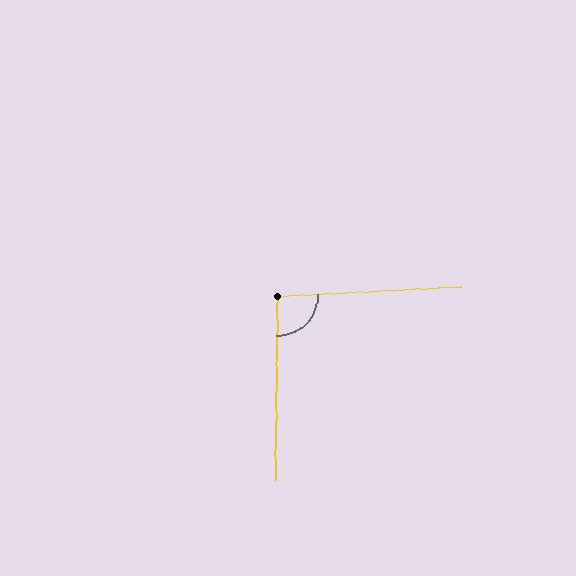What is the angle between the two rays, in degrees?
Approximately 94 degrees.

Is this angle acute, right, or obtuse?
It is approximately a right angle.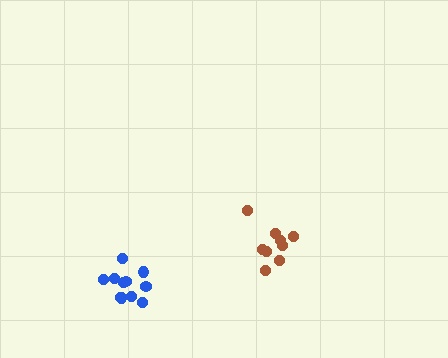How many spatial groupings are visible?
There are 2 spatial groupings.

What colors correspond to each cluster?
The clusters are colored: blue, brown.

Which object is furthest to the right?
The brown cluster is rightmost.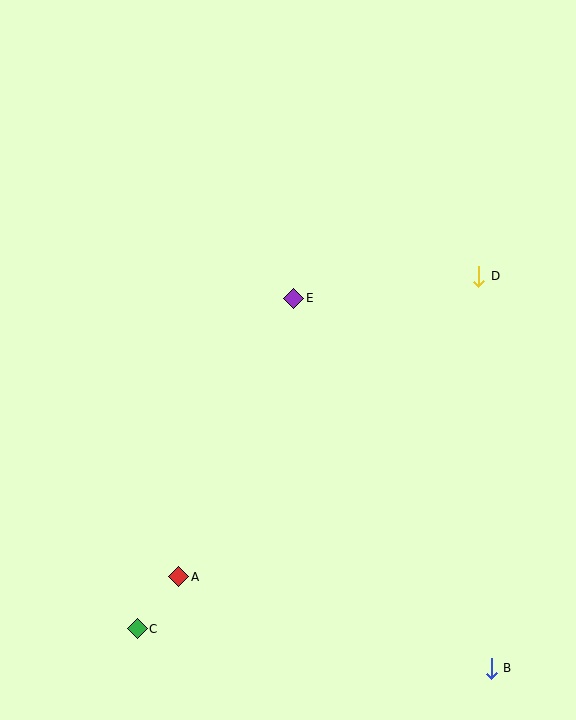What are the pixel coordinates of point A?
Point A is at (179, 577).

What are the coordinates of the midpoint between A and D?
The midpoint between A and D is at (329, 427).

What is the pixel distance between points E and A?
The distance between E and A is 302 pixels.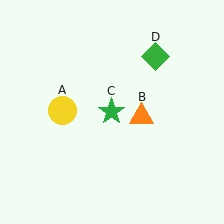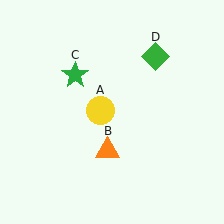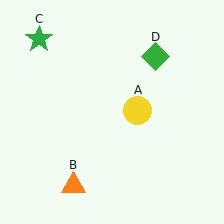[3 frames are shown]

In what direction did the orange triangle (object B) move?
The orange triangle (object B) moved down and to the left.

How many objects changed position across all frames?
3 objects changed position: yellow circle (object A), orange triangle (object B), green star (object C).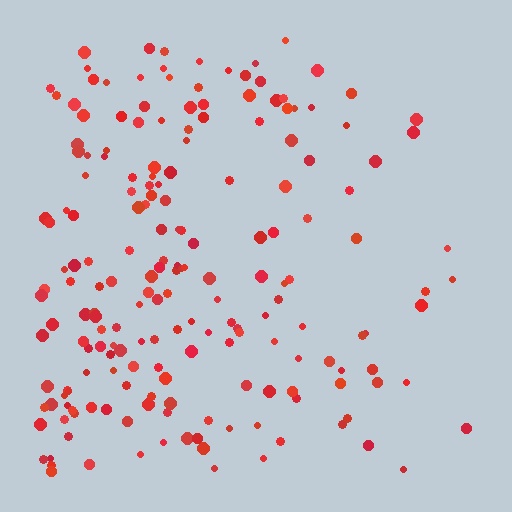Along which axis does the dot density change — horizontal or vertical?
Horizontal.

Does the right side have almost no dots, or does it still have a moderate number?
Still a moderate number, just noticeably fewer than the left.